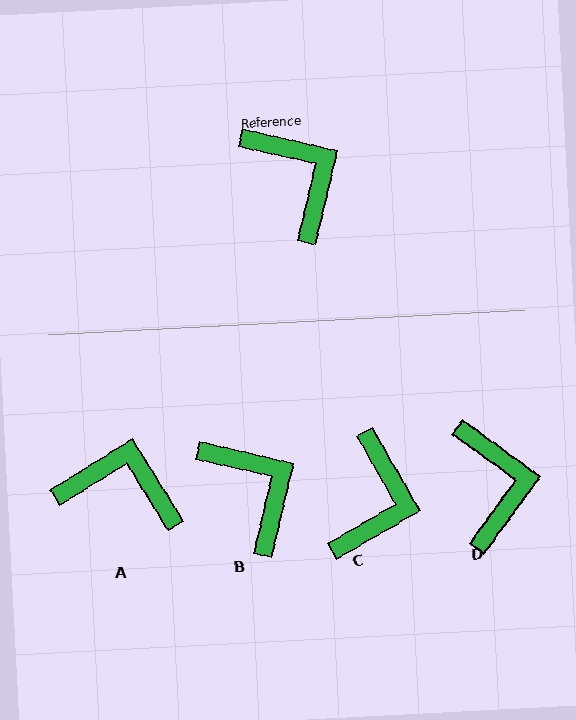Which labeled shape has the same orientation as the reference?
B.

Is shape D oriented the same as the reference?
No, it is off by about 23 degrees.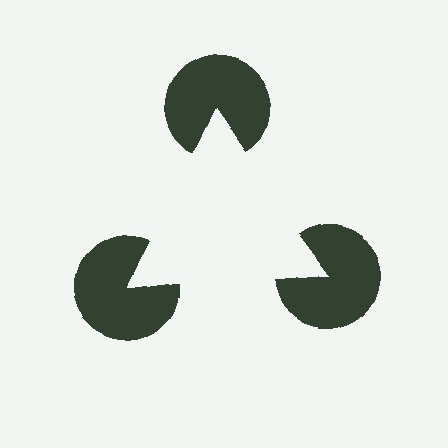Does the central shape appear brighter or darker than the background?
It typically appears slightly brighter than the background, even though no actual brightness change is drawn.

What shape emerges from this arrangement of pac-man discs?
An illusory triangle — its edges are inferred from the aligned wedge cuts in the pac-man discs, not physically drawn.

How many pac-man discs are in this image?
There are 3 — one at each vertex of the illusory triangle.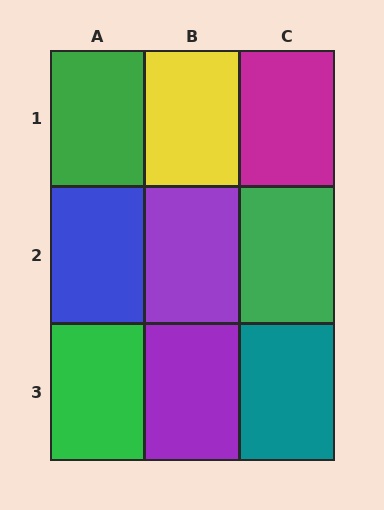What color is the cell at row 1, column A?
Green.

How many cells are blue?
1 cell is blue.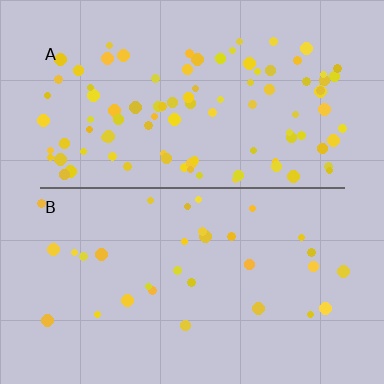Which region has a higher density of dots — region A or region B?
A (the top).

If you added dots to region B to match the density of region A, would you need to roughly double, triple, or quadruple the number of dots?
Approximately triple.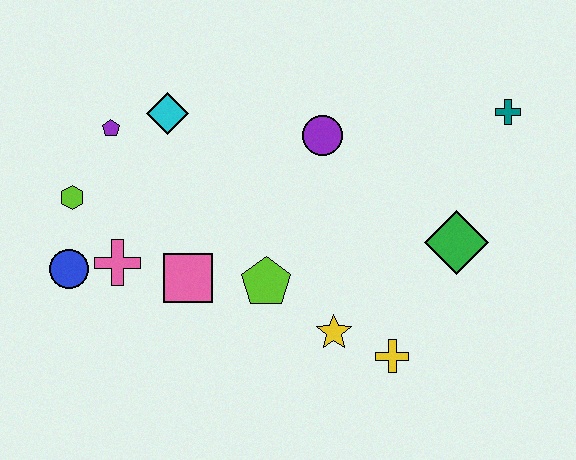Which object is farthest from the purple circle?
The blue circle is farthest from the purple circle.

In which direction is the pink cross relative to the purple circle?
The pink cross is to the left of the purple circle.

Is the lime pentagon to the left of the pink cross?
No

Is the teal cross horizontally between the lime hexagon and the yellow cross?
No